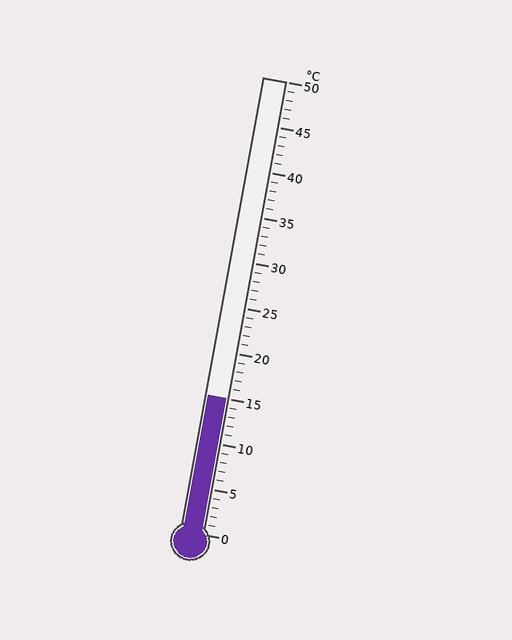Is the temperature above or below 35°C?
The temperature is below 35°C.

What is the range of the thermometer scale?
The thermometer scale ranges from 0°C to 50°C.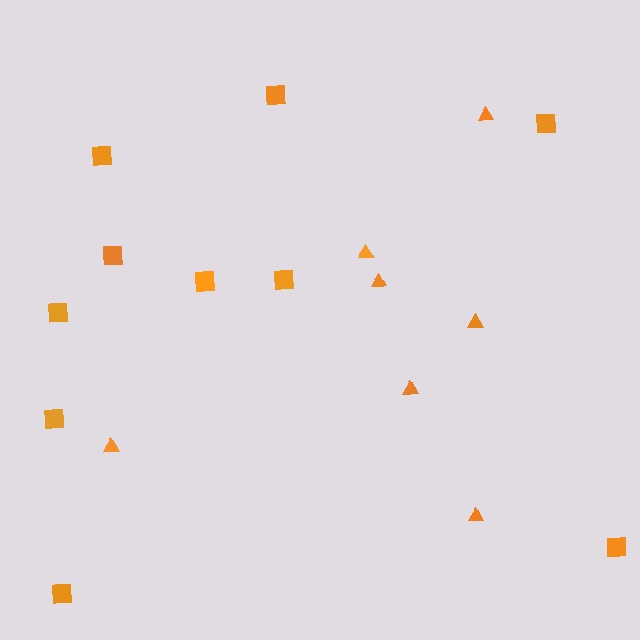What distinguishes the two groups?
There are 2 groups: one group of squares (10) and one group of triangles (7).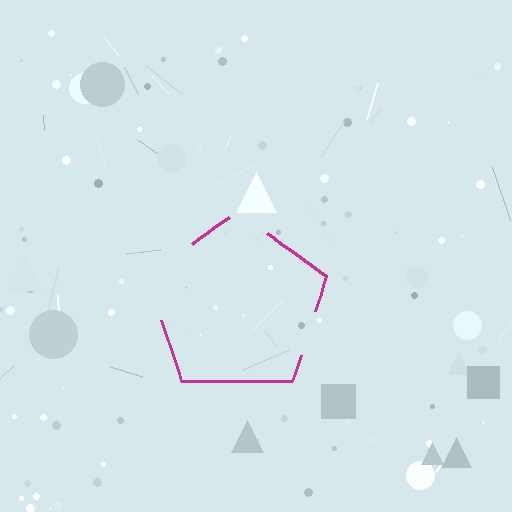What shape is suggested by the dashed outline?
The dashed outline suggests a pentagon.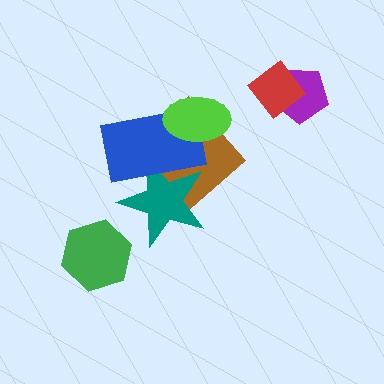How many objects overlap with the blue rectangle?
3 objects overlap with the blue rectangle.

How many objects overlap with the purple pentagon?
1 object overlaps with the purple pentagon.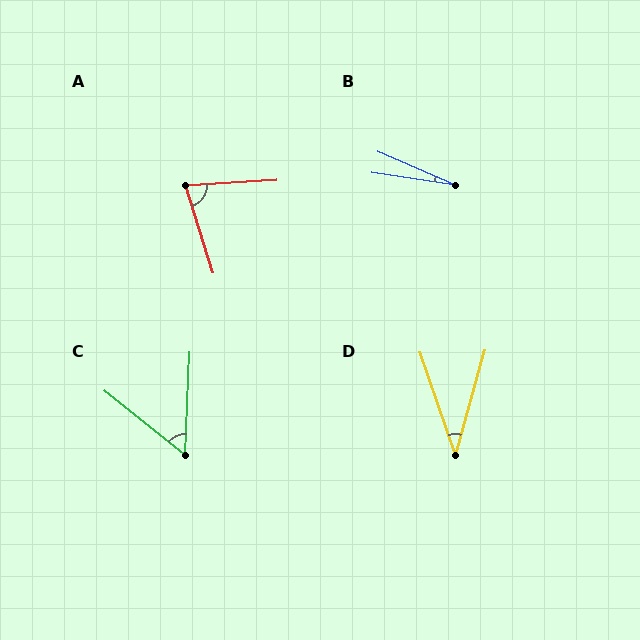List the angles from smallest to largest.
B (15°), D (35°), C (54°), A (76°).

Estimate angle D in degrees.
Approximately 35 degrees.